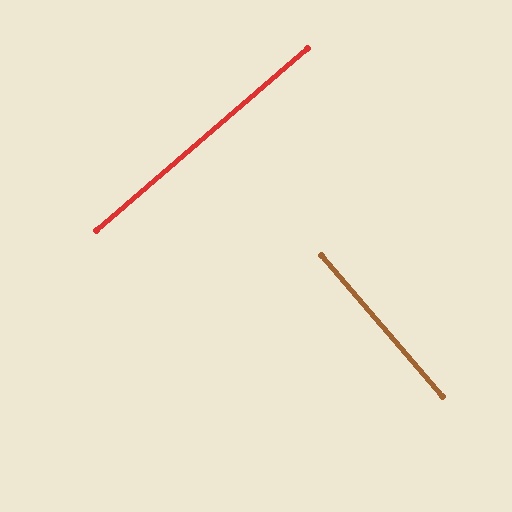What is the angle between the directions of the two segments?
Approximately 90 degrees.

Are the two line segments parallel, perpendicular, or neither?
Perpendicular — they meet at approximately 90°.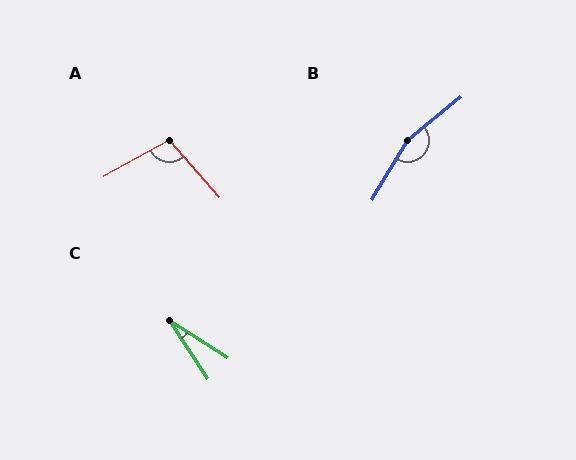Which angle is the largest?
B, at approximately 160 degrees.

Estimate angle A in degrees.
Approximately 102 degrees.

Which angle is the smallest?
C, at approximately 24 degrees.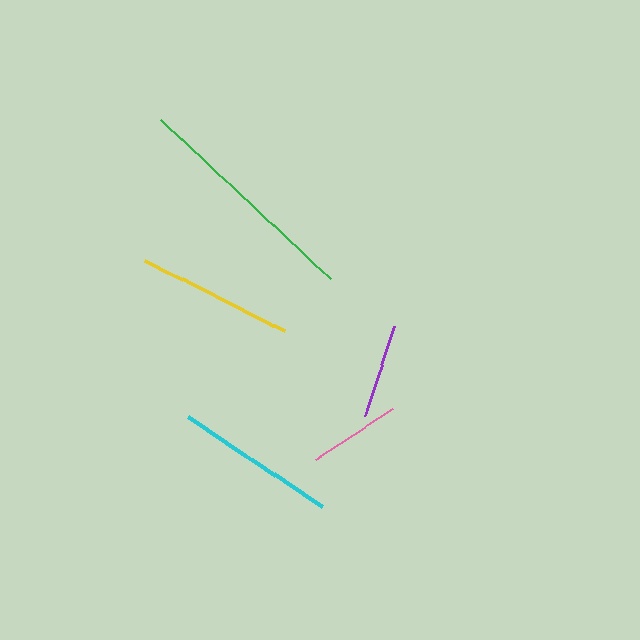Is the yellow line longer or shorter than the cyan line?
The cyan line is longer than the yellow line.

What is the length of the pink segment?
The pink segment is approximately 93 pixels long.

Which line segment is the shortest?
The pink line is the shortest at approximately 93 pixels.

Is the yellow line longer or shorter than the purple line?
The yellow line is longer than the purple line.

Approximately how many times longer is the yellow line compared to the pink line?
The yellow line is approximately 1.7 times the length of the pink line.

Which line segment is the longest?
The green line is the longest at approximately 233 pixels.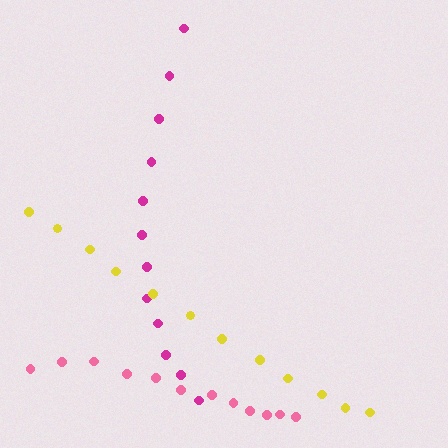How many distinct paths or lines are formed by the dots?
There are 3 distinct paths.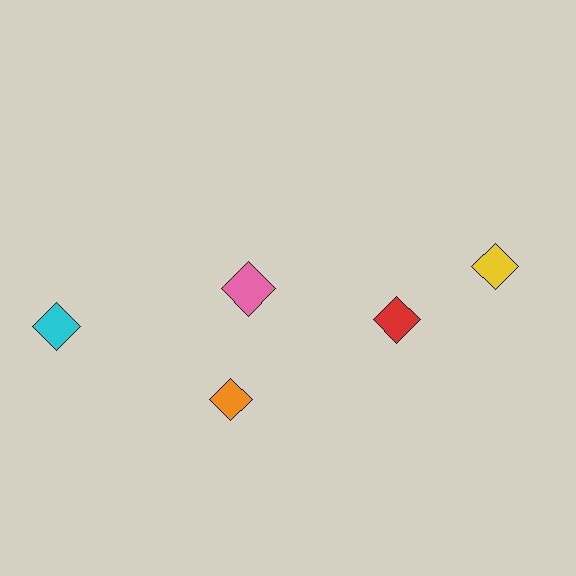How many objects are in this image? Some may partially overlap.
There are 5 objects.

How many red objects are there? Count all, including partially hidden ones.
There is 1 red object.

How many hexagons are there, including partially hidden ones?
There are no hexagons.